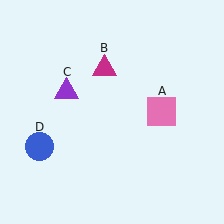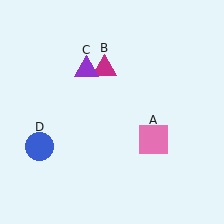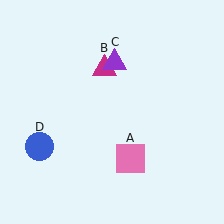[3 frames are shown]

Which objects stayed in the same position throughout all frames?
Magenta triangle (object B) and blue circle (object D) remained stationary.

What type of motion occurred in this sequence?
The pink square (object A), purple triangle (object C) rotated clockwise around the center of the scene.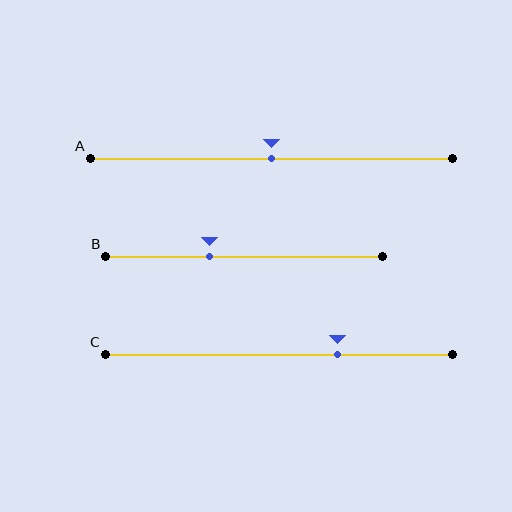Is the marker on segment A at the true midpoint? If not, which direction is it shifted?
Yes, the marker on segment A is at the true midpoint.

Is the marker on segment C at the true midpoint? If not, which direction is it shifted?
No, the marker on segment C is shifted to the right by about 17% of the segment length.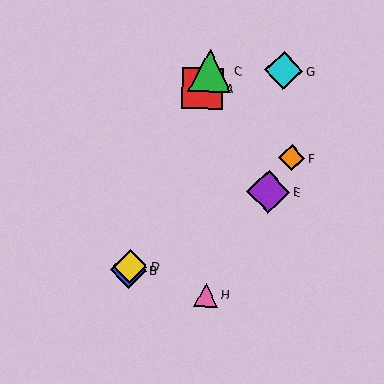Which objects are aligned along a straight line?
Objects A, B, C, D are aligned along a straight line.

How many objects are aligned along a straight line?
4 objects (A, B, C, D) are aligned along a straight line.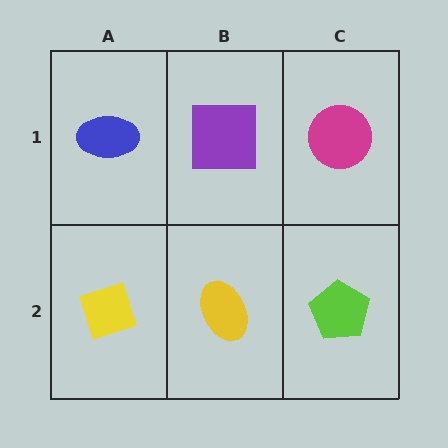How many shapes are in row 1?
3 shapes.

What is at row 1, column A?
A blue ellipse.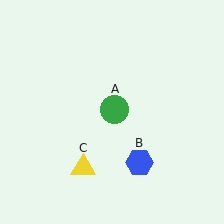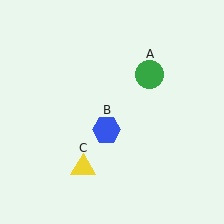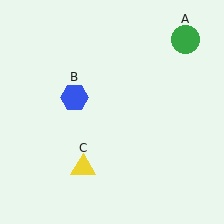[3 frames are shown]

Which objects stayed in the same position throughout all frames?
Yellow triangle (object C) remained stationary.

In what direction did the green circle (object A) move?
The green circle (object A) moved up and to the right.